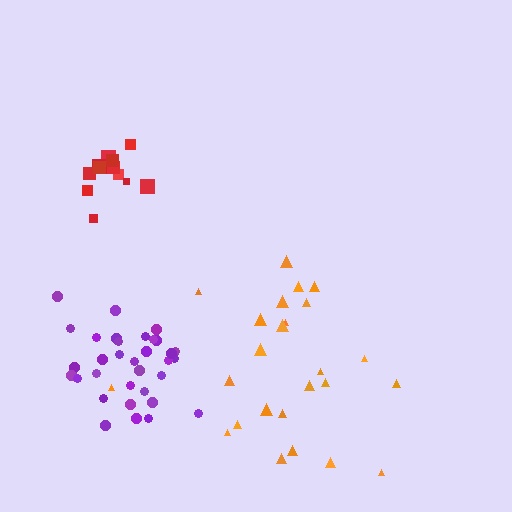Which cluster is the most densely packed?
Purple.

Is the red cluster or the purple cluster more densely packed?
Purple.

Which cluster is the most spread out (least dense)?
Orange.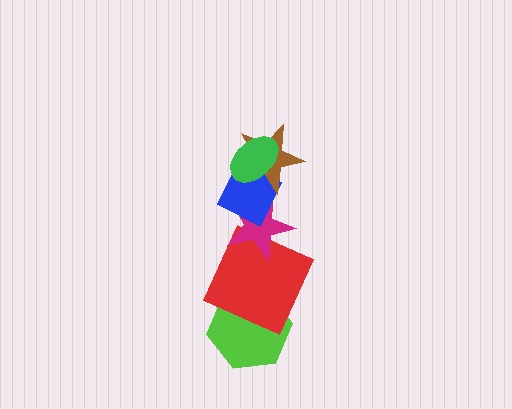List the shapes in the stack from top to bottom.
From top to bottom: the green ellipse, the brown star, the blue diamond, the magenta star, the red square, the lime hexagon.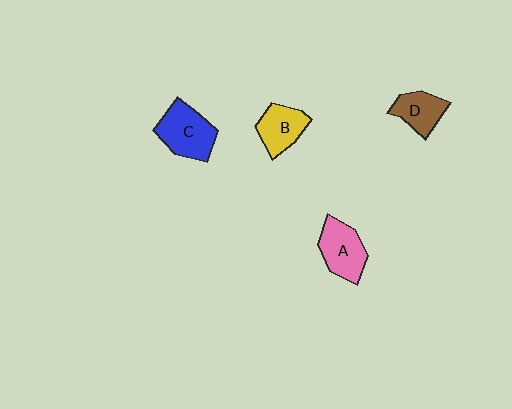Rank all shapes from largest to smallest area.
From largest to smallest: C (blue), A (pink), B (yellow), D (brown).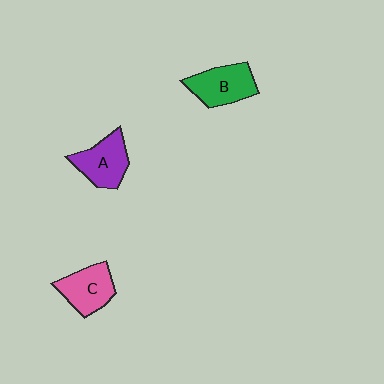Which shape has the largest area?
Shape B (green).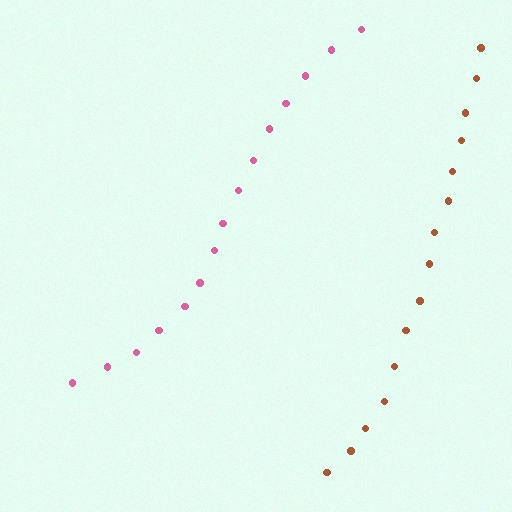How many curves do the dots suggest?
There are 2 distinct paths.